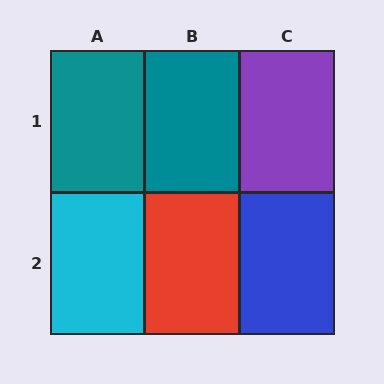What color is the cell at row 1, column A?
Teal.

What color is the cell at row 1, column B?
Teal.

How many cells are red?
1 cell is red.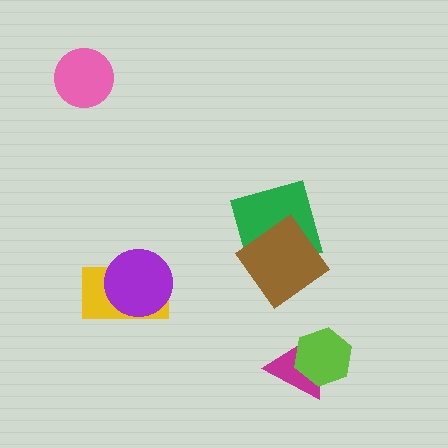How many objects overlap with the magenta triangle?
1 object overlaps with the magenta triangle.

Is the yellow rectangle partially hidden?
Yes, it is partially covered by another shape.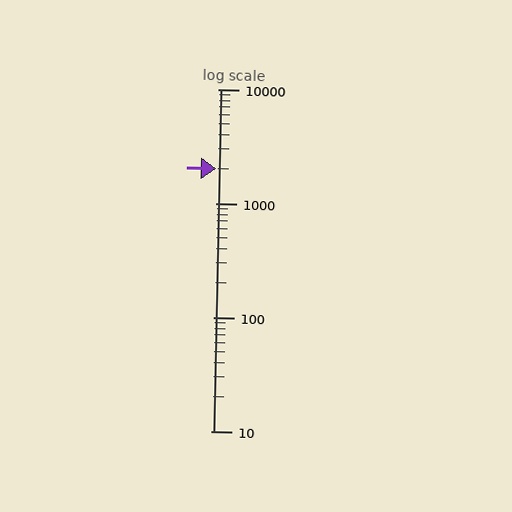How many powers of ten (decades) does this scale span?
The scale spans 3 decades, from 10 to 10000.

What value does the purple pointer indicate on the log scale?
The pointer indicates approximately 2000.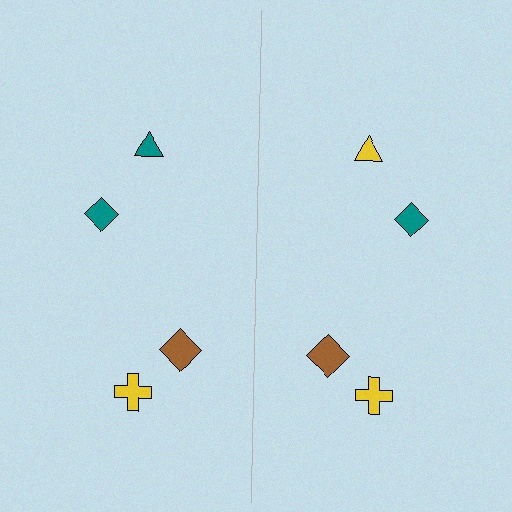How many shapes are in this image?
There are 8 shapes in this image.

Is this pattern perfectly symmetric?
No, the pattern is not perfectly symmetric. The yellow triangle on the right side breaks the symmetry — its mirror counterpart is teal.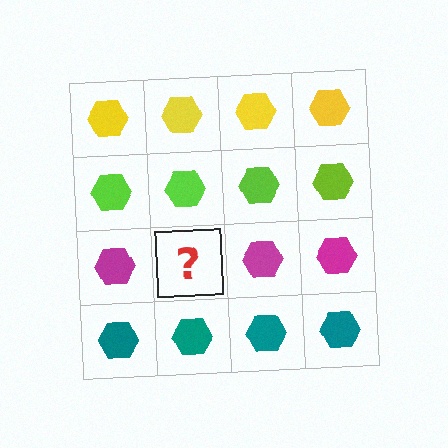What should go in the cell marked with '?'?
The missing cell should contain a magenta hexagon.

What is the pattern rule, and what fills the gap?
The rule is that each row has a consistent color. The gap should be filled with a magenta hexagon.